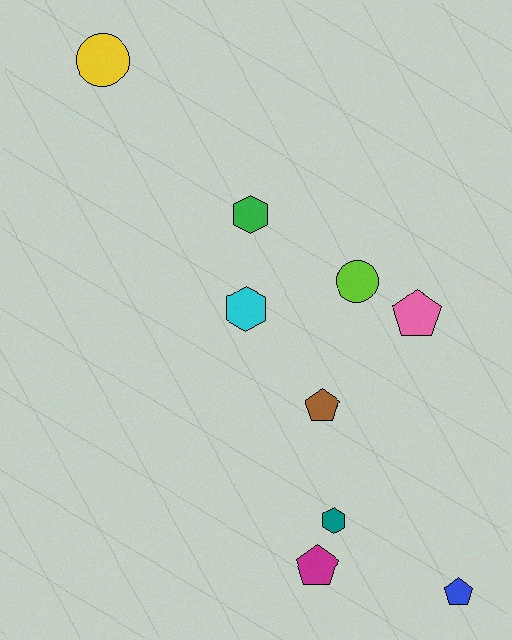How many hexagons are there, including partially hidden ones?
There are 3 hexagons.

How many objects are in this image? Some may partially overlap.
There are 9 objects.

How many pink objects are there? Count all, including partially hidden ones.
There is 1 pink object.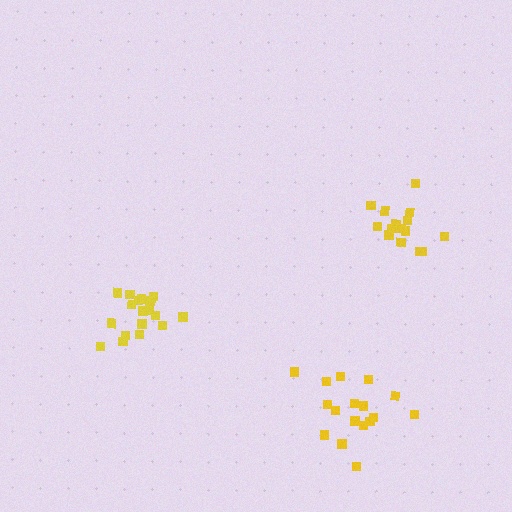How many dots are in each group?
Group 1: 17 dots, Group 2: 15 dots, Group 3: 18 dots (50 total).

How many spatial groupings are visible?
There are 3 spatial groupings.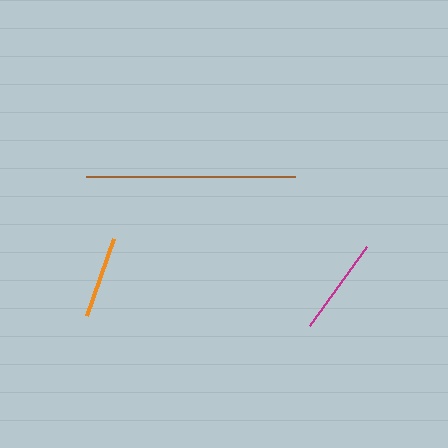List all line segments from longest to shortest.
From longest to shortest: brown, magenta, orange.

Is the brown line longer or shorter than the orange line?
The brown line is longer than the orange line.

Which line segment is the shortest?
The orange line is the shortest at approximately 81 pixels.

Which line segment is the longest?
The brown line is the longest at approximately 209 pixels.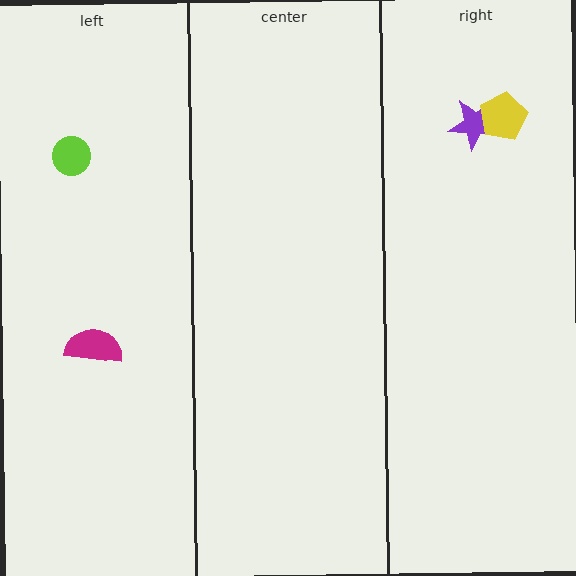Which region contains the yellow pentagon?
The right region.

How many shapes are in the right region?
2.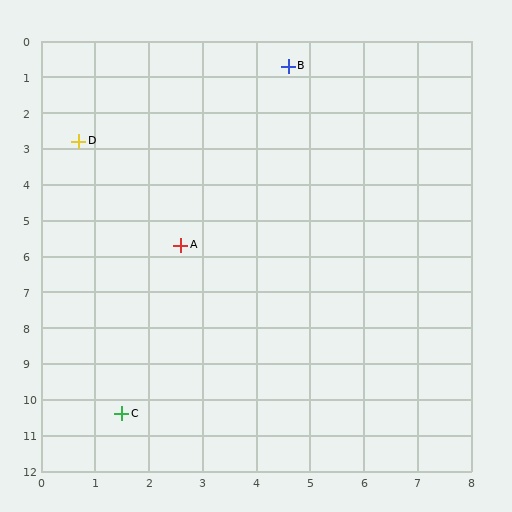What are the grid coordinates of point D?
Point D is at approximately (0.7, 2.8).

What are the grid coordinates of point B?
Point B is at approximately (4.6, 0.7).